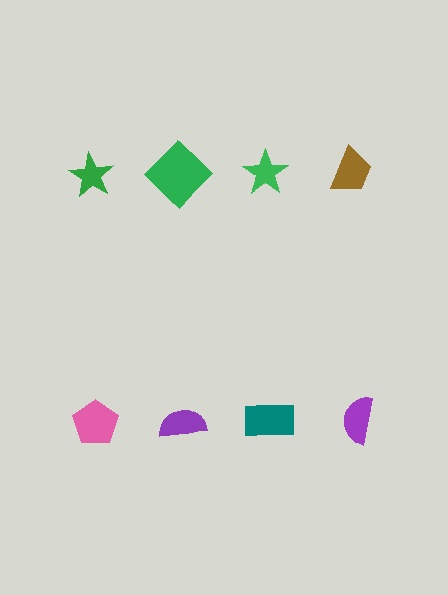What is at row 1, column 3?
A green star.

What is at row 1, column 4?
A brown trapezoid.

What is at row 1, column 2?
A green diamond.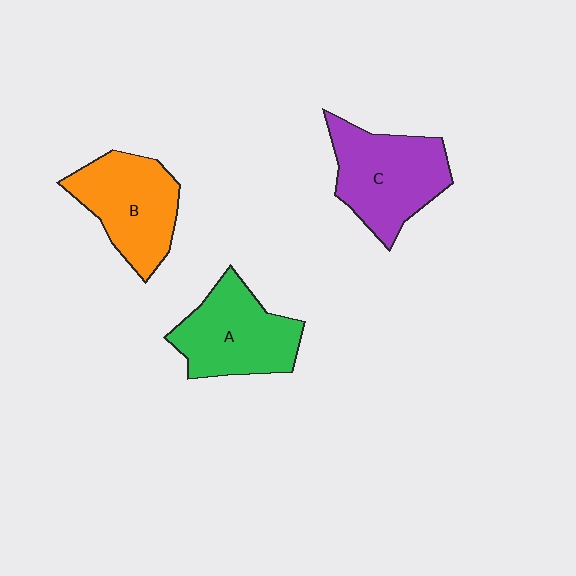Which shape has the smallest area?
Shape B (orange).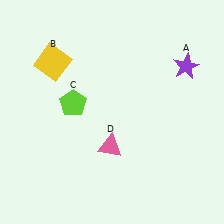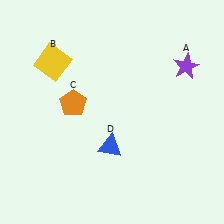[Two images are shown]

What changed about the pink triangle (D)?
In Image 1, D is pink. In Image 2, it changed to blue.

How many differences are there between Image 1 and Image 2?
There are 2 differences between the two images.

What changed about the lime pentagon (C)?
In Image 1, C is lime. In Image 2, it changed to orange.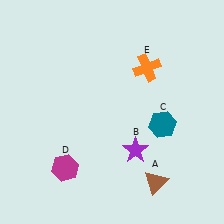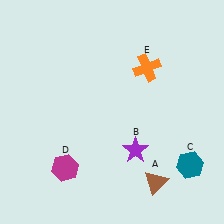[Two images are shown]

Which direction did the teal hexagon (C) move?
The teal hexagon (C) moved down.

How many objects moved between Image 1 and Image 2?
1 object moved between the two images.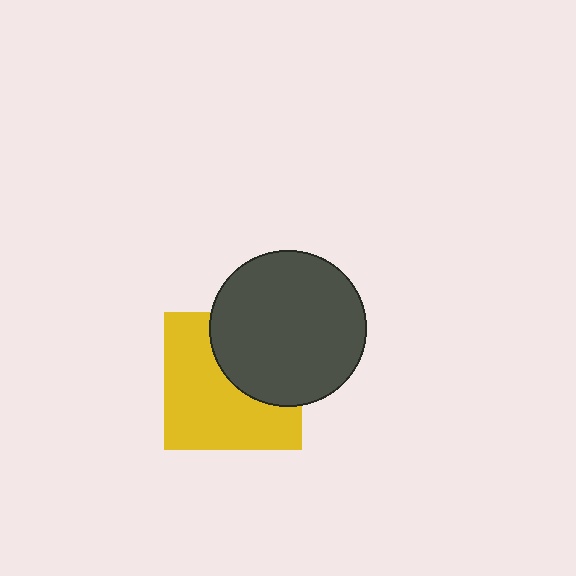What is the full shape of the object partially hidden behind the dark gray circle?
The partially hidden object is a yellow square.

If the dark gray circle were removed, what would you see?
You would see the complete yellow square.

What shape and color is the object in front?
The object in front is a dark gray circle.